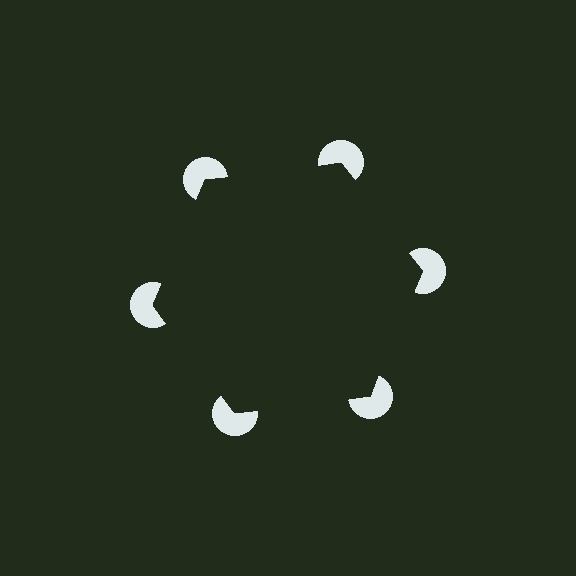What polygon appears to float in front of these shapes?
An illusory hexagon — its edges are inferred from the aligned wedge cuts in the pac-man discs, not physically drawn.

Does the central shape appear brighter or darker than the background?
It typically appears slightly darker than the background, even though no actual brightness change is drawn.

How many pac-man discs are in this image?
There are 6 — one at each vertex of the illusory hexagon.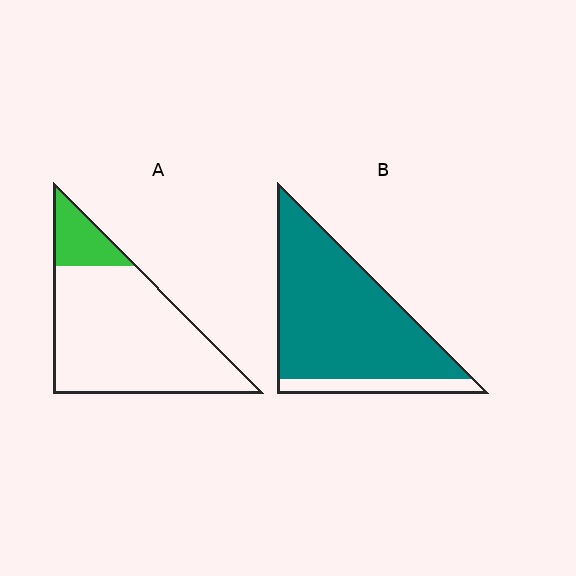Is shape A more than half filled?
No.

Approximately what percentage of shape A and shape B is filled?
A is approximately 15% and B is approximately 85%.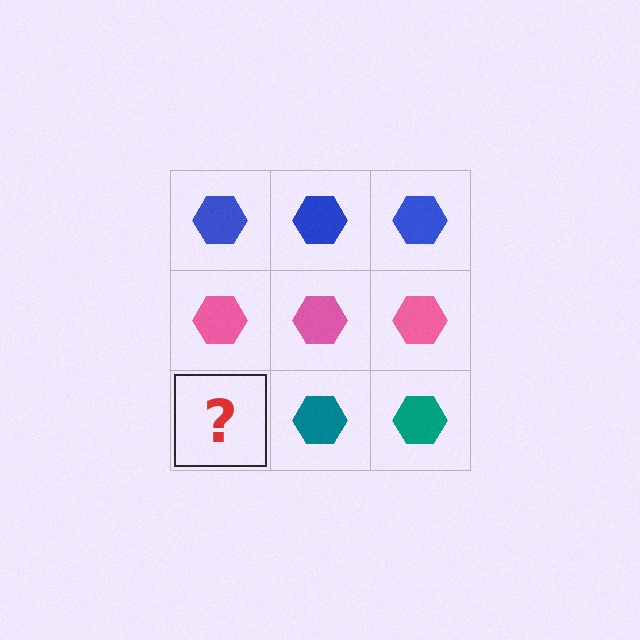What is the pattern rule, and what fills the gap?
The rule is that each row has a consistent color. The gap should be filled with a teal hexagon.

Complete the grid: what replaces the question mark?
The question mark should be replaced with a teal hexagon.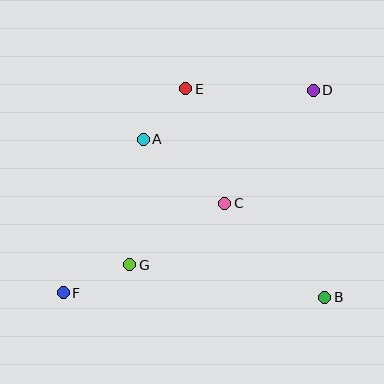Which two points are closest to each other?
Points A and E are closest to each other.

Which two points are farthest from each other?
Points D and F are farthest from each other.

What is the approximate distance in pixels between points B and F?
The distance between B and F is approximately 262 pixels.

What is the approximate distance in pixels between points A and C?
The distance between A and C is approximately 104 pixels.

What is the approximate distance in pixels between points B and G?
The distance between B and G is approximately 198 pixels.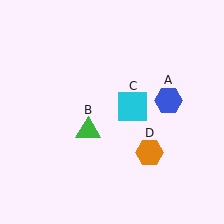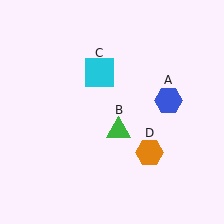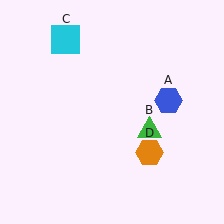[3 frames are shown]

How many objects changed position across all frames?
2 objects changed position: green triangle (object B), cyan square (object C).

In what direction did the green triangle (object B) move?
The green triangle (object B) moved right.